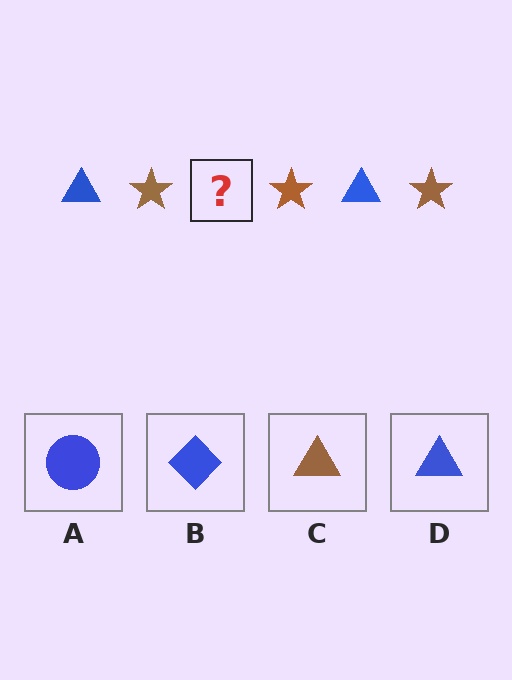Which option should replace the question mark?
Option D.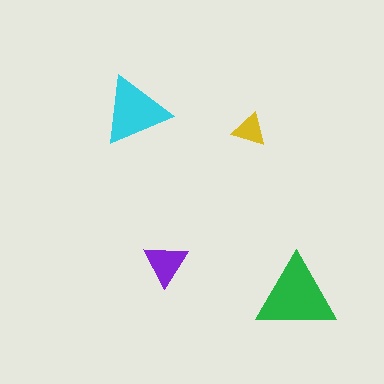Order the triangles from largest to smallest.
the green one, the cyan one, the purple one, the yellow one.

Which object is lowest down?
The green triangle is bottommost.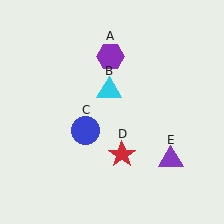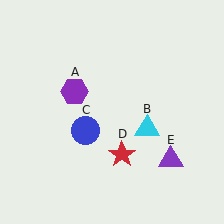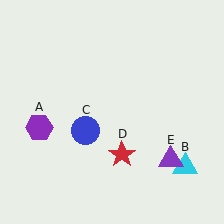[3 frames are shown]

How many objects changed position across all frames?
2 objects changed position: purple hexagon (object A), cyan triangle (object B).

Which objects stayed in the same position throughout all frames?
Blue circle (object C) and red star (object D) and purple triangle (object E) remained stationary.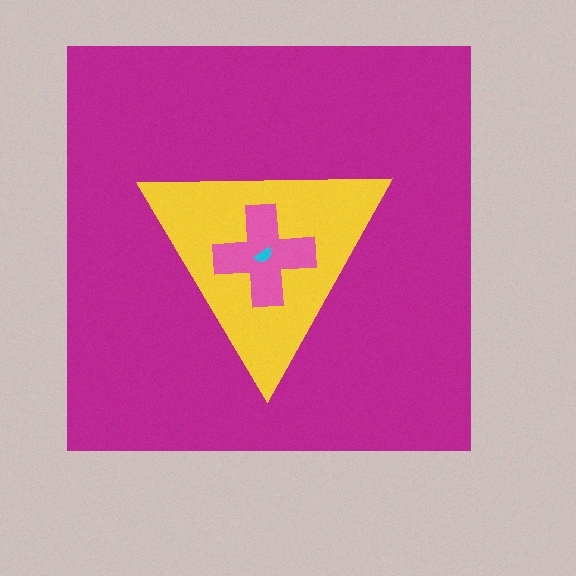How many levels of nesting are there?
4.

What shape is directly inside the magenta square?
The yellow triangle.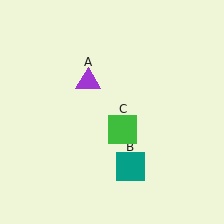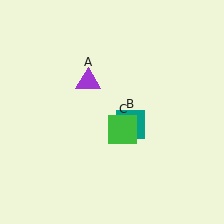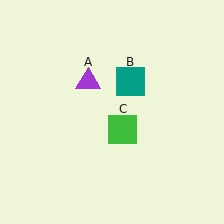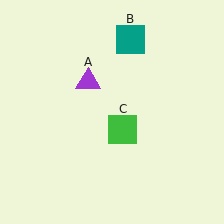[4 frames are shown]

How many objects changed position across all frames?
1 object changed position: teal square (object B).